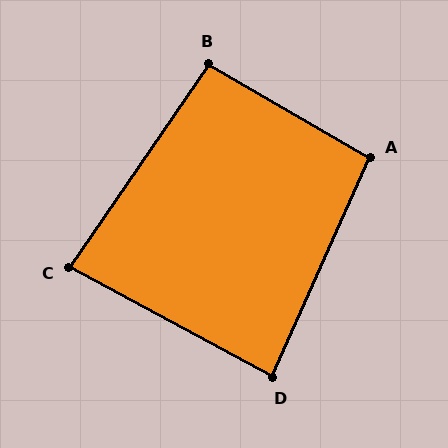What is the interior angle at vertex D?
Approximately 86 degrees (approximately right).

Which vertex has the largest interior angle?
A, at approximately 96 degrees.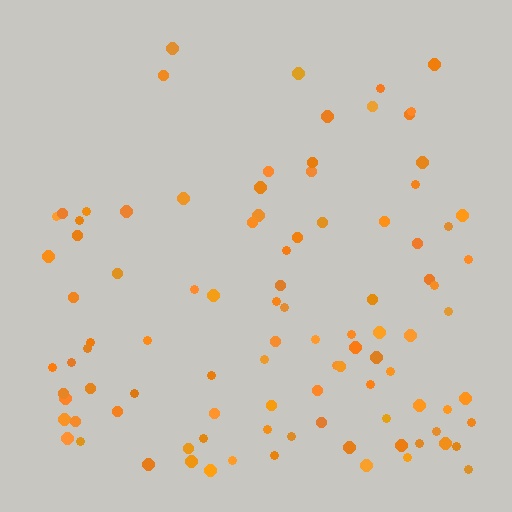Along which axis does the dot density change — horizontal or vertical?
Vertical.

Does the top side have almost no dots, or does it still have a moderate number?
Still a moderate number, just noticeably fewer than the bottom.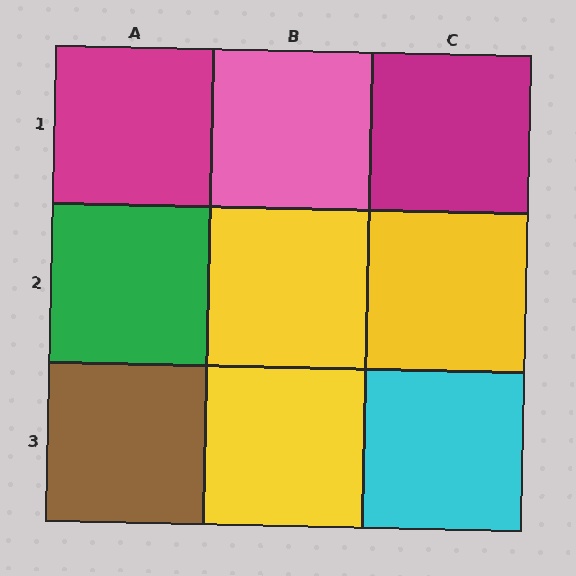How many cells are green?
1 cell is green.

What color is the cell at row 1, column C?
Magenta.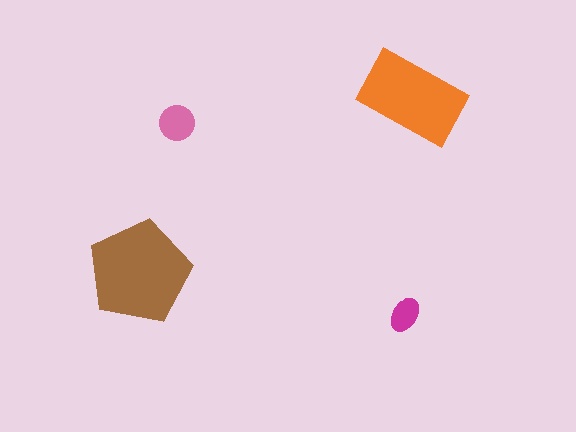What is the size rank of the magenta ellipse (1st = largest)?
4th.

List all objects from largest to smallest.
The brown pentagon, the orange rectangle, the pink circle, the magenta ellipse.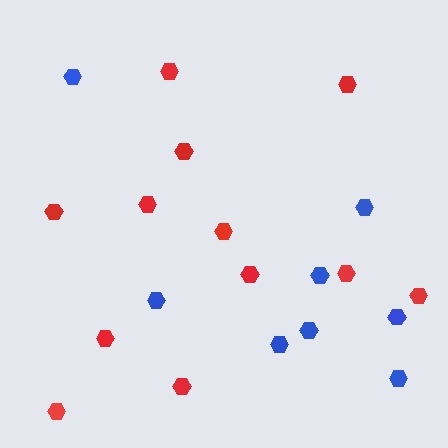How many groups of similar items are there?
There are 2 groups: one group of red hexagons (12) and one group of blue hexagons (8).